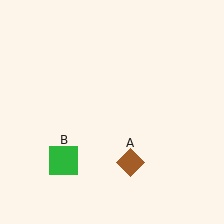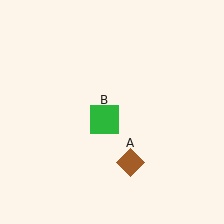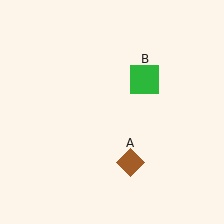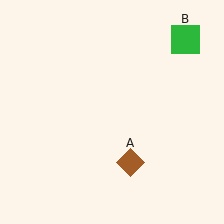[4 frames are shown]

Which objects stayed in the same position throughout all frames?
Brown diamond (object A) remained stationary.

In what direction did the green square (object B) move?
The green square (object B) moved up and to the right.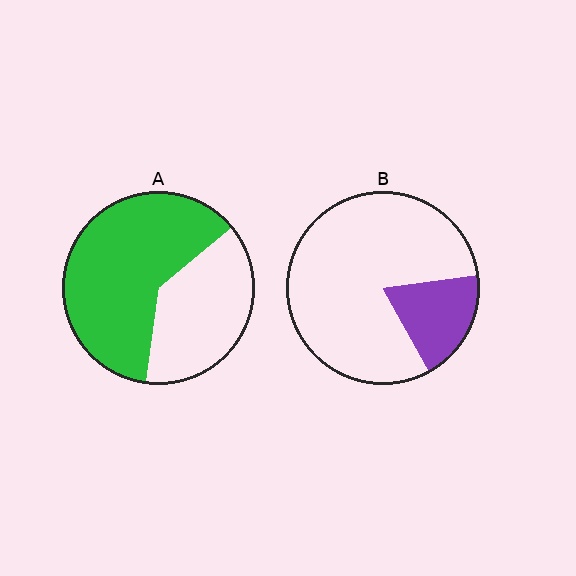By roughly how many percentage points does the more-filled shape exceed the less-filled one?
By roughly 45 percentage points (A over B).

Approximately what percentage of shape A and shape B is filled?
A is approximately 60% and B is approximately 20%.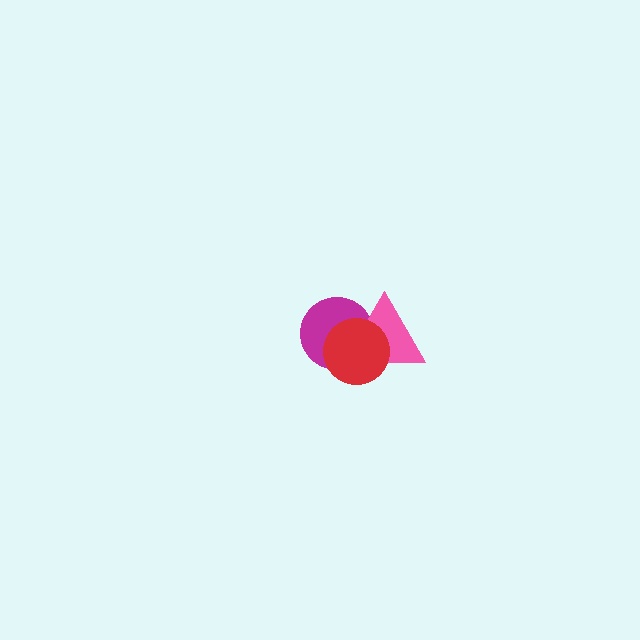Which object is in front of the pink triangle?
The red circle is in front of the pink triangle.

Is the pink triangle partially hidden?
Yes, it is partially covered by another shape.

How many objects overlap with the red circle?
2 objects overlap with the red circle.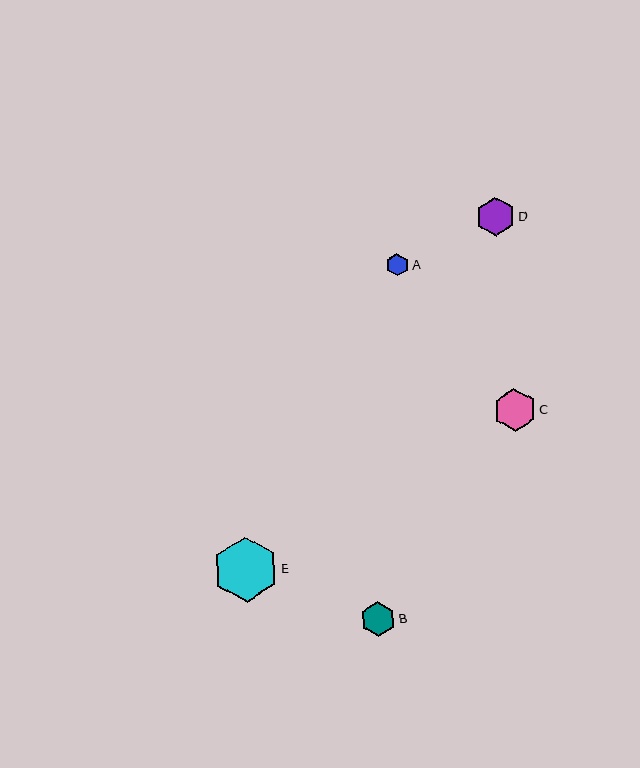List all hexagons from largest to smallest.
From largest to smallest: E, C, D, B, A.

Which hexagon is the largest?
Hexagon E is the largest with a size of approximately 65 pixels.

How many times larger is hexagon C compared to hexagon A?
Hexagon C is approximately 1.9 times the size of hexagon A.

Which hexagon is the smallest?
Hexagon A is the smallest with a size of approximately 22 pixels.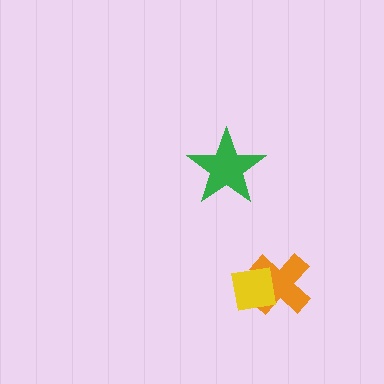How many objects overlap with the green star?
0 objects overlap with the green star.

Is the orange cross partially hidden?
Yes, it is partially covered by another shape.